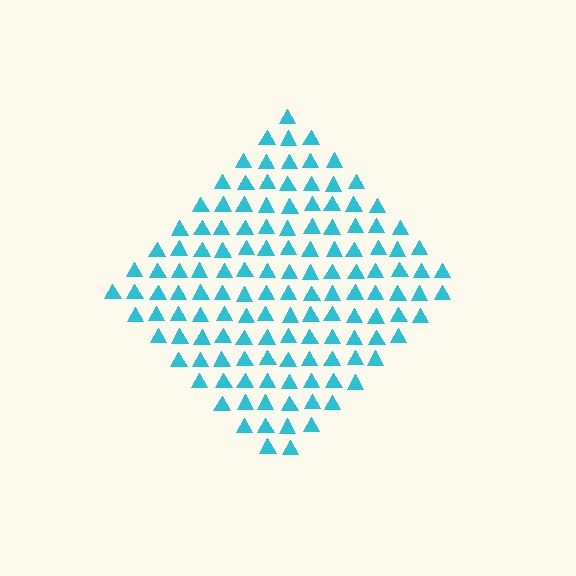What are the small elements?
The small elements are triangles.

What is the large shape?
The large shape is a diamond.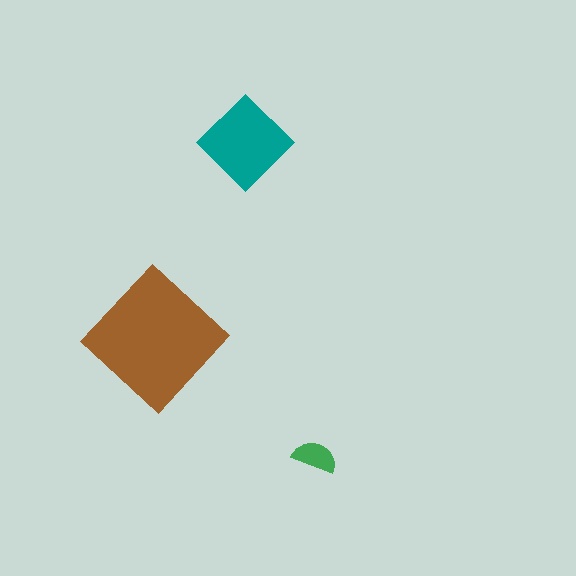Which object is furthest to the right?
The green semicircle is rightmost.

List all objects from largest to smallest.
The brown diamond, the teal diamond, the green semicircle.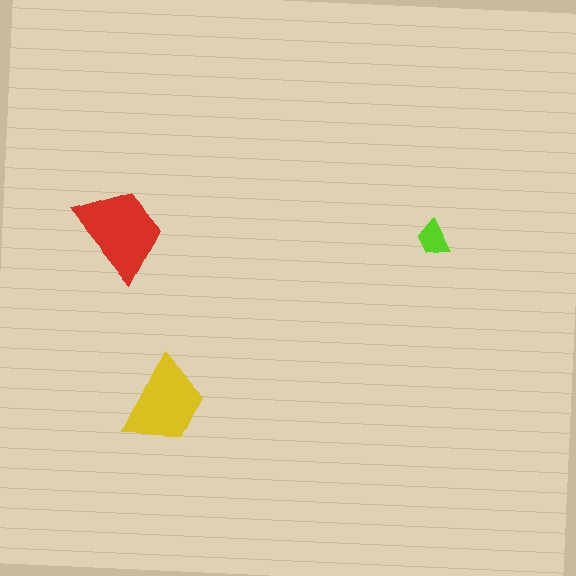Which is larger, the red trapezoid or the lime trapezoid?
The red one.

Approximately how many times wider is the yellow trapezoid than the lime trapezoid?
About 2.5 times wider.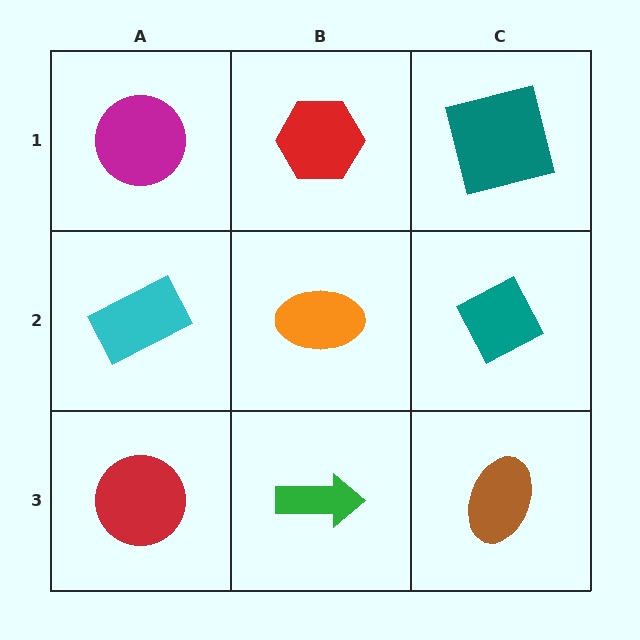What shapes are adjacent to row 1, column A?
A cyan rectangle (row 2, column A), a red hexagon (row 1, column B).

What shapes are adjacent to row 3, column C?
A teal diamond (row 2, column C), a green arrow (row 3, column B).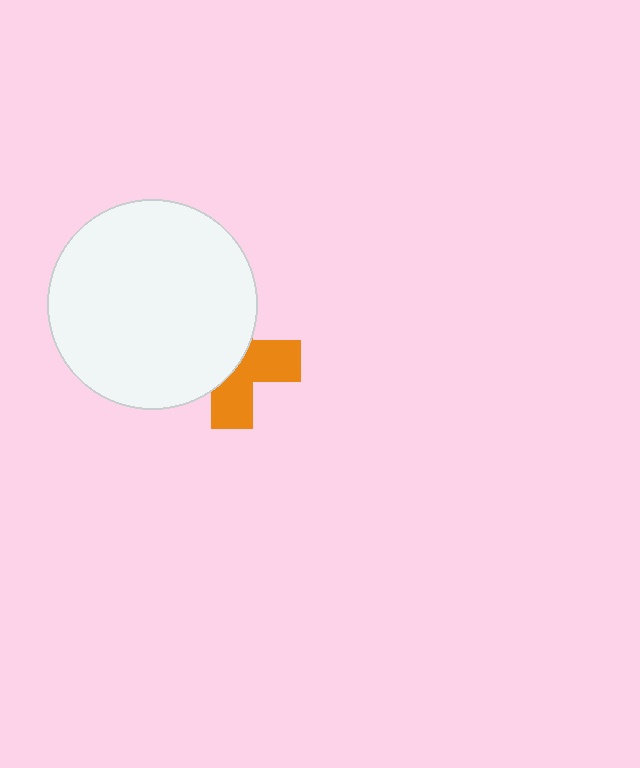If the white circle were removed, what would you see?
You would see the complete orange cross.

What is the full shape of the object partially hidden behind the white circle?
The partially hidden object is an orange cross.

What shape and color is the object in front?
The object in front is a white circle.